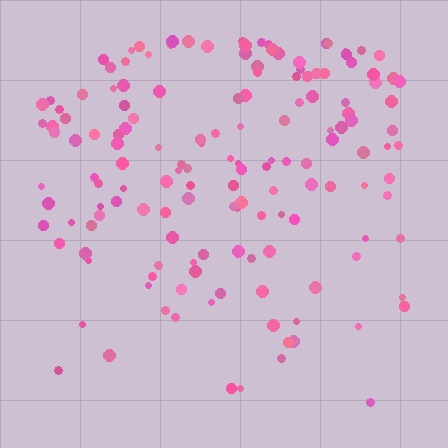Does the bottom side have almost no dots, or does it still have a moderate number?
Still a moderate number, just noticeably fewer than the top.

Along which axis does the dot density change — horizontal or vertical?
Vertical.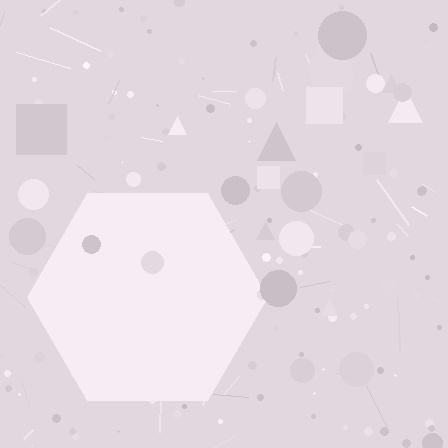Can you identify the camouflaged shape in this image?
The camouflaged shape is a hexagon.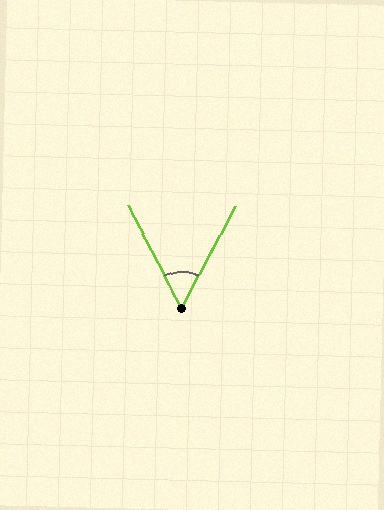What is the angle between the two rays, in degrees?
Approximately 56 degrees.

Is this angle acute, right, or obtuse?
It is acute.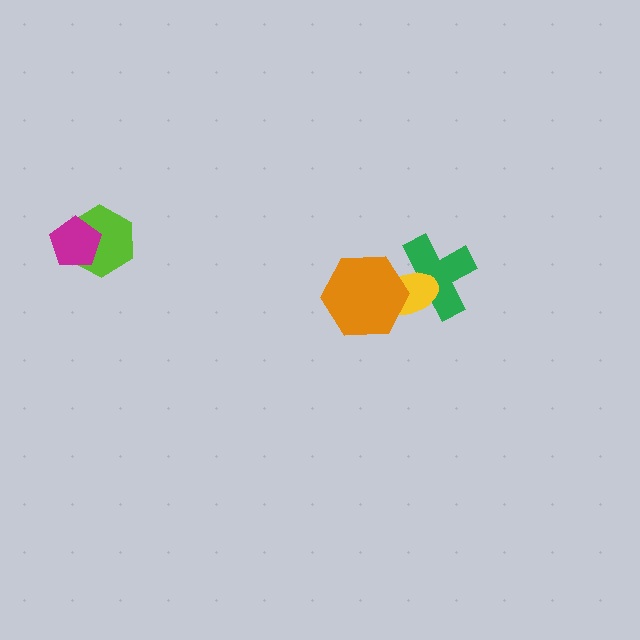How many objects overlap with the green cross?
2 objects overlap with the green cross.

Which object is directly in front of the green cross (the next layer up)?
The yellow ellipse is directly in front of the green cross.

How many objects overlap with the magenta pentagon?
1 object overlaps with the magenta pentagon.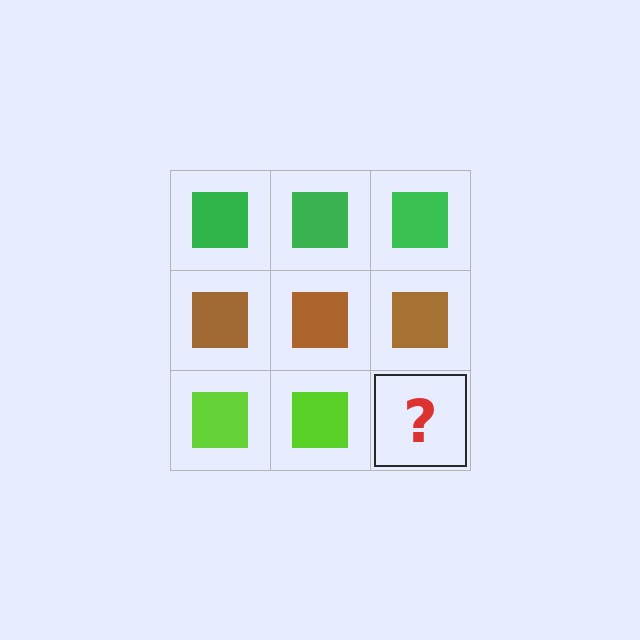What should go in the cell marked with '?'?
The missing cell should contain a lime square.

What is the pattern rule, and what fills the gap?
The rule is that each row has a consistent color. The gap should be filled with a lime square.